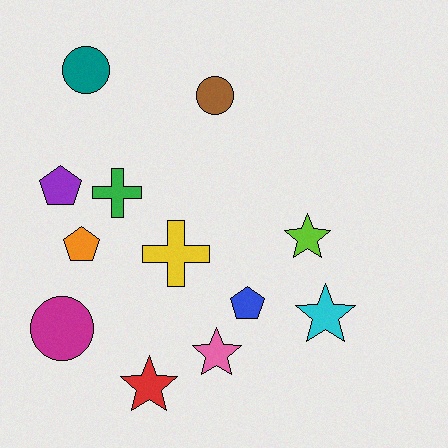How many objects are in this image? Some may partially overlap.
There are 12 objects.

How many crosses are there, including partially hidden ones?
There are 2 crosses.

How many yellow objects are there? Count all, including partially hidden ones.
There is 1 yellow object.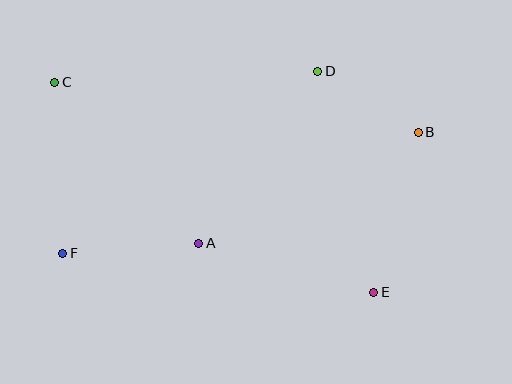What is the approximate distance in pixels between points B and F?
The distance between B and F is approximately 376 pixels.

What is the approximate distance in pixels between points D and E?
The distance between D and E is approximately 228 pixels.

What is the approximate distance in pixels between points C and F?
The distance between C and F is approximately 171 pixels.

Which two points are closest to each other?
Points B and D are closest to each other.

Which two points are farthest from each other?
Points C and E are farthest from each other.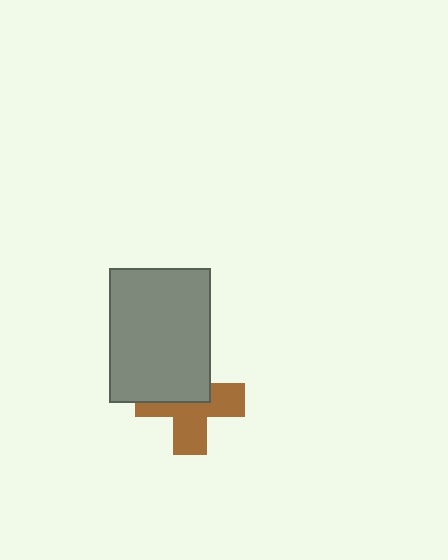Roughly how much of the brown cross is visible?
About half of it is visible (roughly 56%).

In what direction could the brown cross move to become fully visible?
The brown cross could move down. That would shift it out from behind the gray rectangle entirely.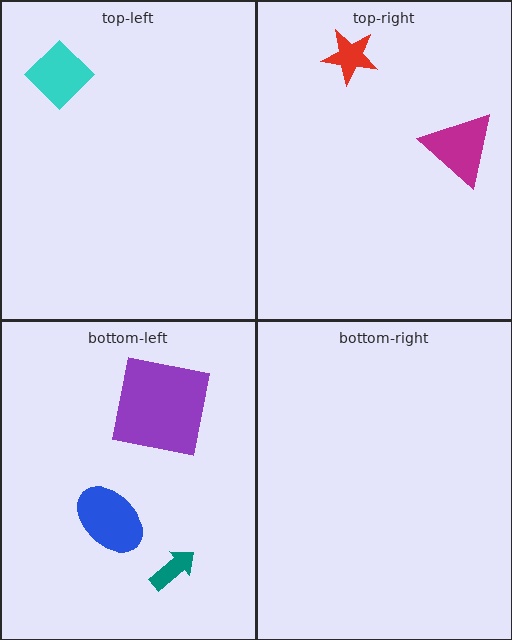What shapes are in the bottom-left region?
The teal arrow, the purple square, the blue ellipse.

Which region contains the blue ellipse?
The bottom-left region.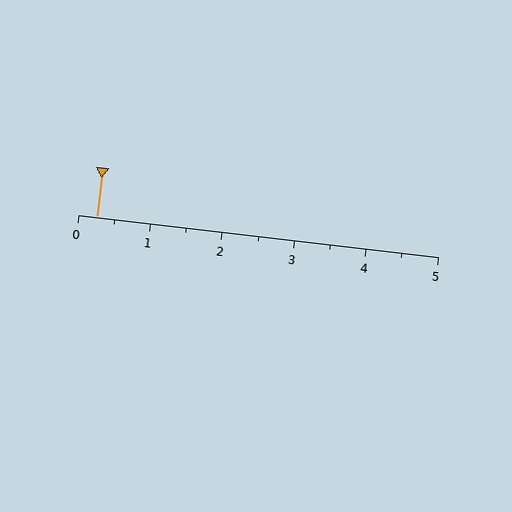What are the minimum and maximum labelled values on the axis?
The axis runs from 0 to 5.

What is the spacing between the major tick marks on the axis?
The major ticks are spaced 1 apart.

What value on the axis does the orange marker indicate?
The marker indicates approximately 0.2.